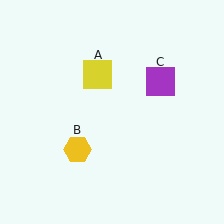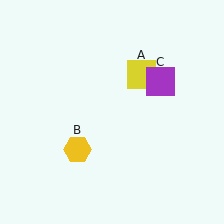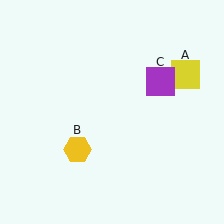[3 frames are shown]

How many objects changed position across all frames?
1 object changed position: yellow square (object A).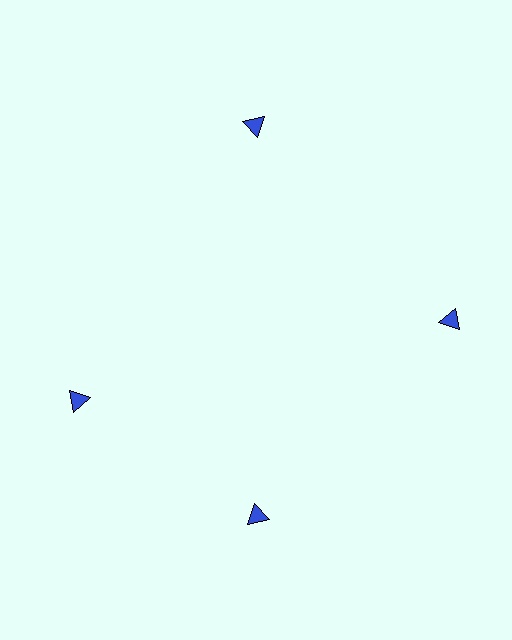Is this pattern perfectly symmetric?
No. The 4 blue triangles are arranged in a ring, but one element near the 9 o'clock position is rotated out of alignment along the ring, breaking the 4-fold rotational symmetry.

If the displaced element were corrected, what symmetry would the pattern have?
It would have 4-fold rotational symmetry — the pattern would map onto itself every 90 degrees.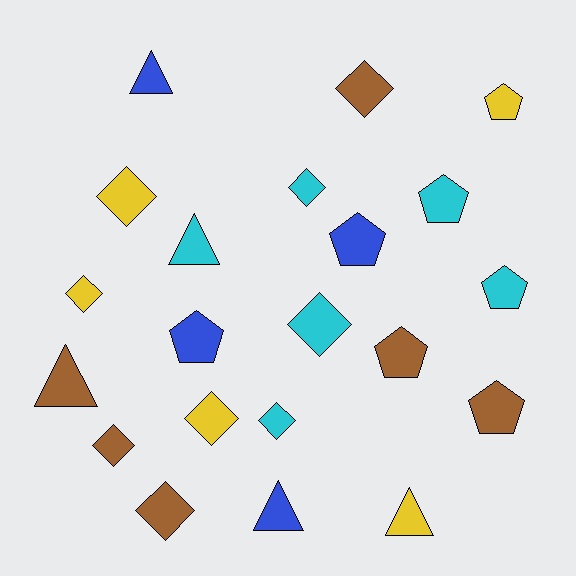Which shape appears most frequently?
Diamond, with 9 objects.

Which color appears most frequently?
Brown, with 6 objects.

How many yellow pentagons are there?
There is 1 yellow pentagon.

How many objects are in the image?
There are 21 objects.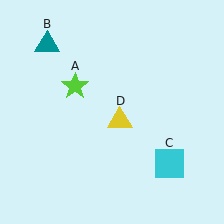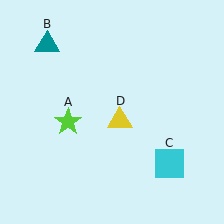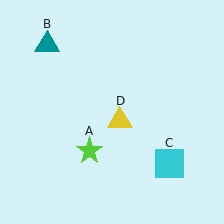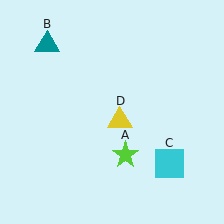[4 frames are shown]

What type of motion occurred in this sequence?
The lime star (object A) rotated counterclockwise around the center of the scene.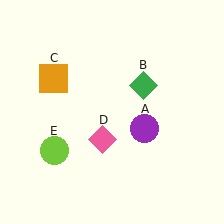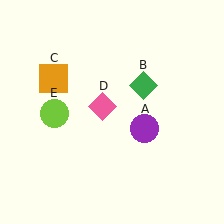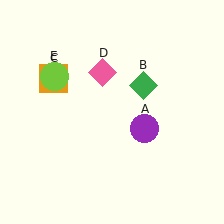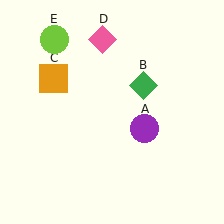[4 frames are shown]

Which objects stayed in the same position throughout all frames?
Purple circle (object A) and green diamond (object B) and orange square (object C) remained stationary.